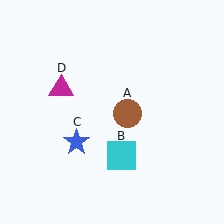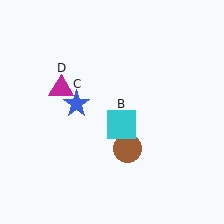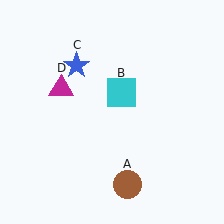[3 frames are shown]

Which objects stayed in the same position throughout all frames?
Magenta triangle (object D) remained stationary.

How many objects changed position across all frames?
3 objects changed position: brown circle (object A), cyan square (object B), blue star (object C).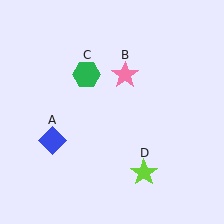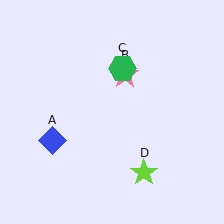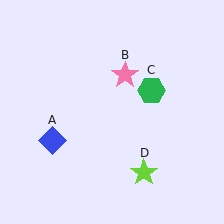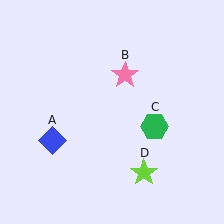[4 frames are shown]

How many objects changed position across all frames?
1 object changed position: green hexagon (object C).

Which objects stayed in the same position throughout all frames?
Blue diamond (object A) and pink star (object B) and lime star (object D) remained stationary.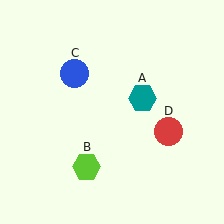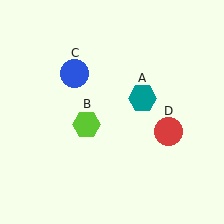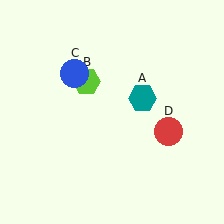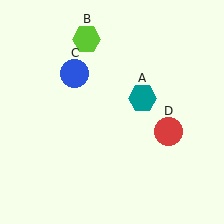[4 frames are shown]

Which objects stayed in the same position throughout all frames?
Teal hexagon (object A) and blue circle (object C) and red circle (object D) remained stationary.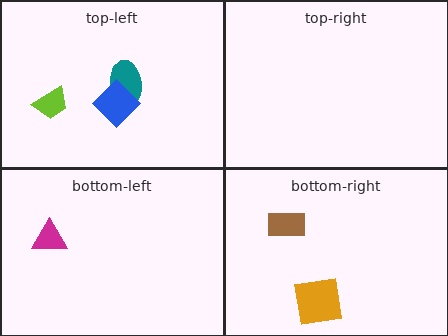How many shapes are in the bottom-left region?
1.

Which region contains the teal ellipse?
The top-left region.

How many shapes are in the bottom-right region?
2.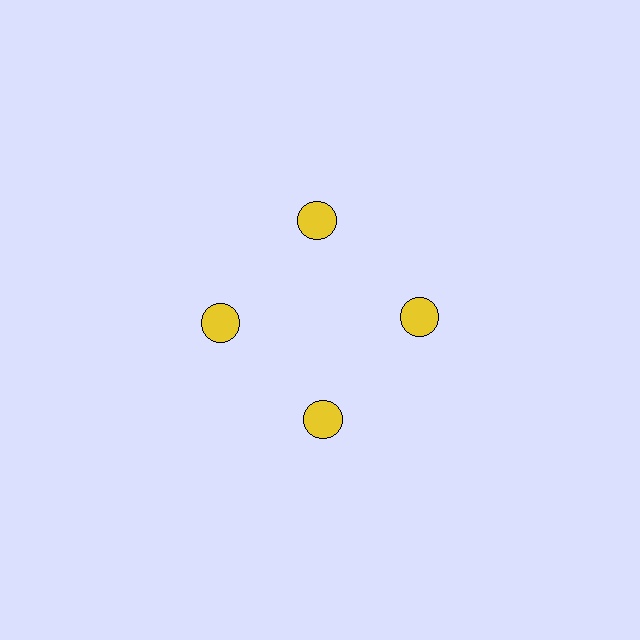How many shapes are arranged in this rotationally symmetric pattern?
There are 4 shapes, arranged in 4 groups of 1.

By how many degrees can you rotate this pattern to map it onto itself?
The pattern maps onto itself every 90 degrees of rotation.